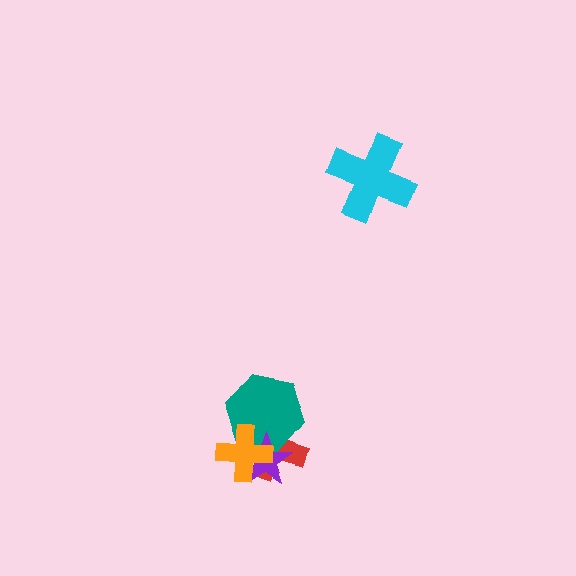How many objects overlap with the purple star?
3 objects overlap with the purple star.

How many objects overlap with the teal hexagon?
3 objects overlap with the teal hexagon.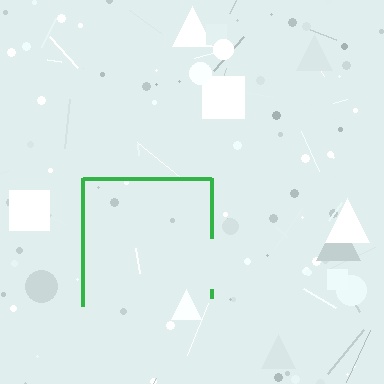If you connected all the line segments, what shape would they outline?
They would outline a square.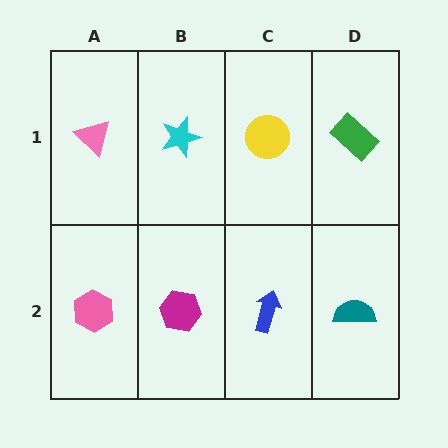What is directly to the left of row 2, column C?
A magenta hexagon.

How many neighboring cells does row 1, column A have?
2.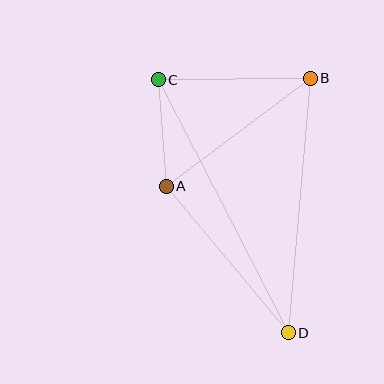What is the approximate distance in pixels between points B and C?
The distance between B and C is approximately 152 pixels.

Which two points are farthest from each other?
Points C and D are farthest from each other.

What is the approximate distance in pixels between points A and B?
The distance between A and B is approximately 180 pixels.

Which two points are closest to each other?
Points A and C are closest to each other.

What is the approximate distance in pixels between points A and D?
The distance between A and D is approximately 190 pixels.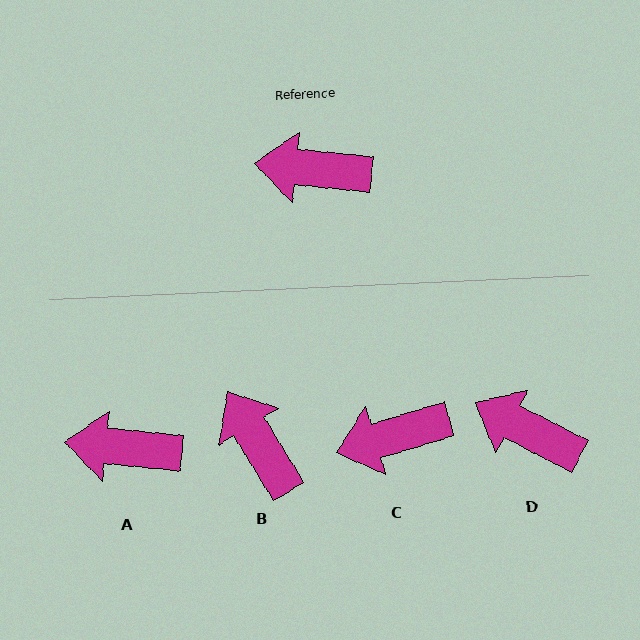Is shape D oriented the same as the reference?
No, it is off by about 21 degrees.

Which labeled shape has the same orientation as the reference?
A.